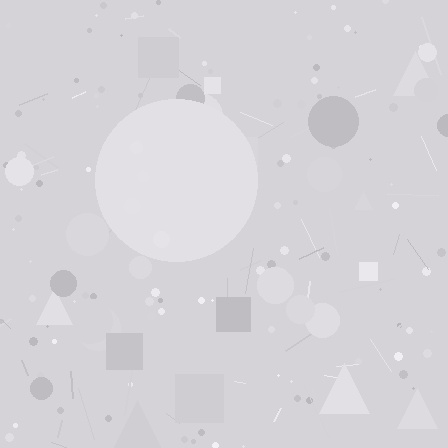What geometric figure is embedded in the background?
A circle is embedded in the background.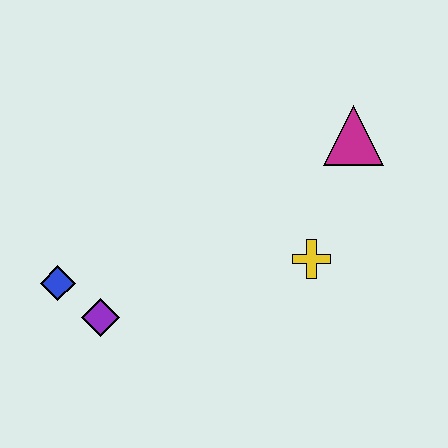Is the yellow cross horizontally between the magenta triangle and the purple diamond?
Yes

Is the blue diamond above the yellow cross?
No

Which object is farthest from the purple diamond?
The magenta triangle is farthest from the purple diamond.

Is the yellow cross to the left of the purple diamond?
No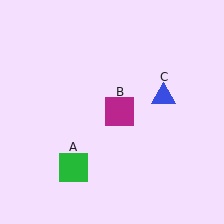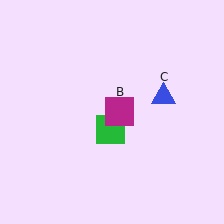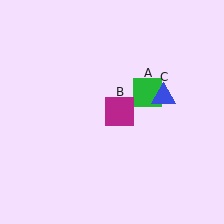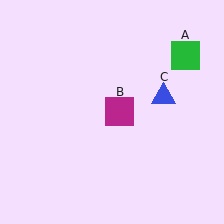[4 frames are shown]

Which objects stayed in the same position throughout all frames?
Magenta square (object B) and blue triangle (object C) remained stationary.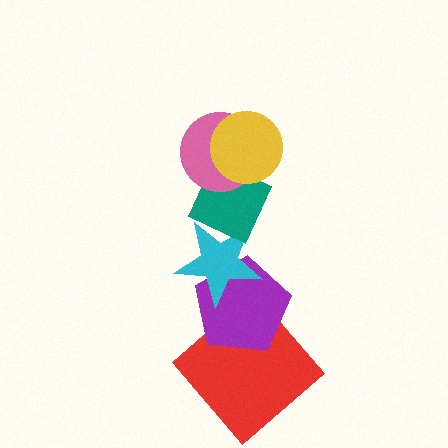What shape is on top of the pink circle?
The yellow circle is on top of the pink circle.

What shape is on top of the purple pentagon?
The cyan star is on top of the purple pentagon.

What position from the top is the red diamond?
The red diamond is 6th from the top.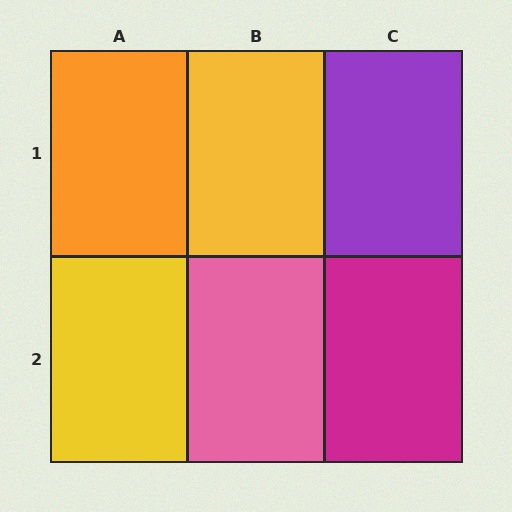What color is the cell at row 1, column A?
Orange.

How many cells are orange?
1 cell is orange.